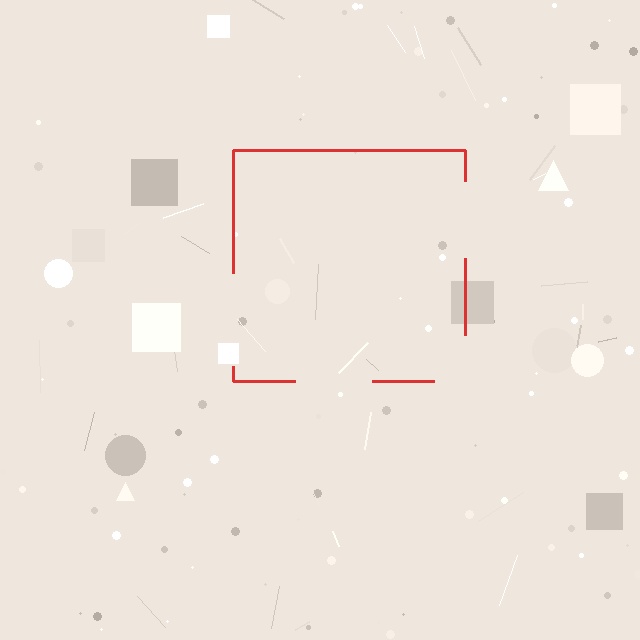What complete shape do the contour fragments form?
The contour fragments form a square.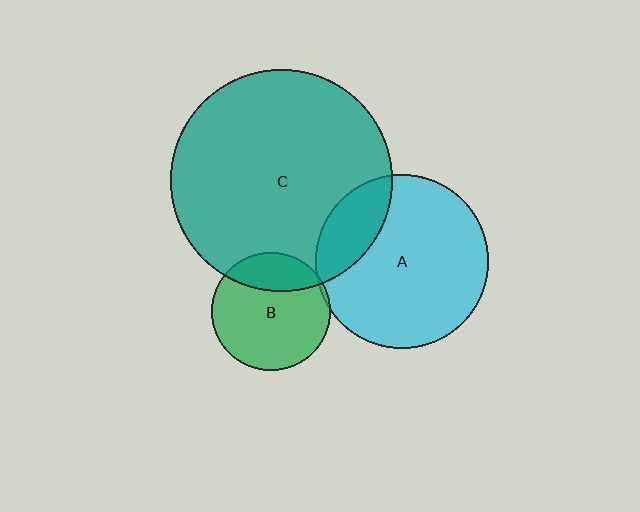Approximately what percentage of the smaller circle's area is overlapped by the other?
Approximately 20%.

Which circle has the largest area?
Circle C (teal).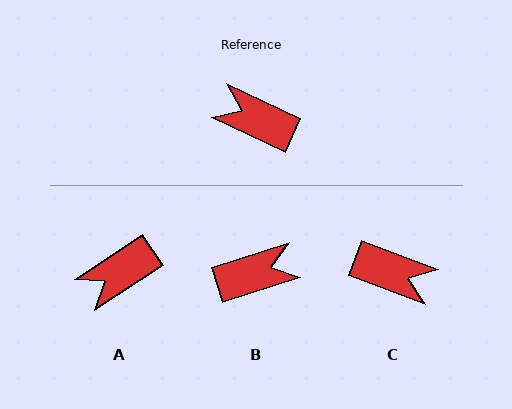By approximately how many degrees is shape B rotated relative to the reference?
Approximately 138 degrees clockwise.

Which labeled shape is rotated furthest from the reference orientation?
C, about 175 degrees away.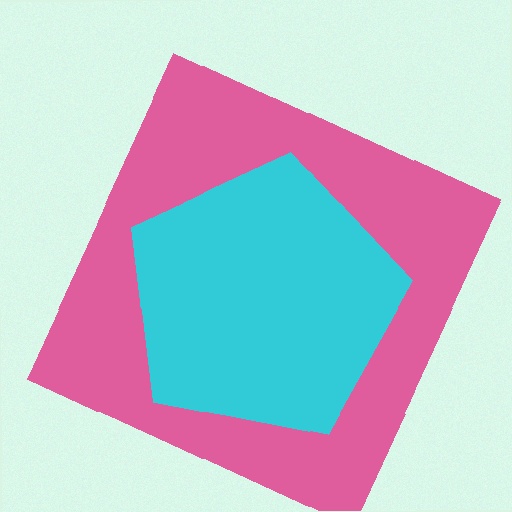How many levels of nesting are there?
2.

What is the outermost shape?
The pink square.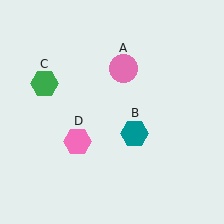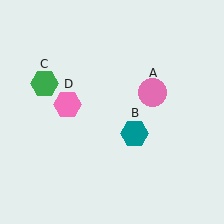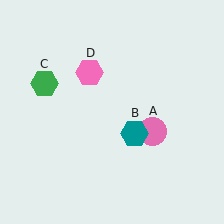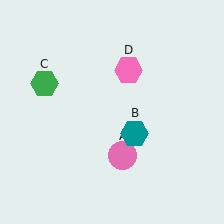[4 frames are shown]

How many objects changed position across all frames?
2 objects changed position: pink circle (object A), pink hexagon (object D).